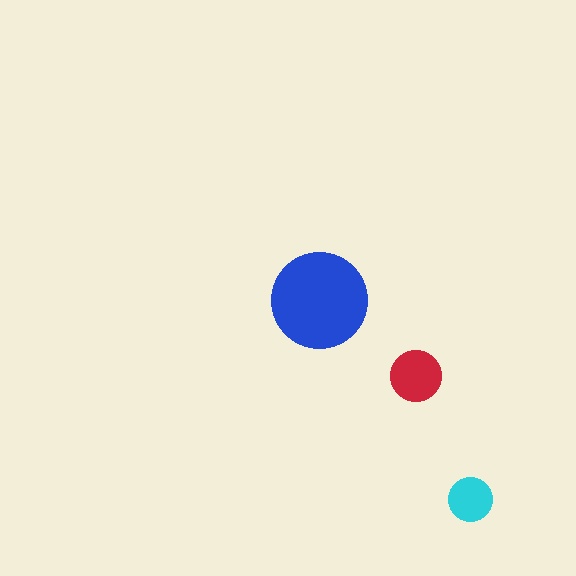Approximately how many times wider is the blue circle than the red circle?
About 2 times wider.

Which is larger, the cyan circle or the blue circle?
The blue one.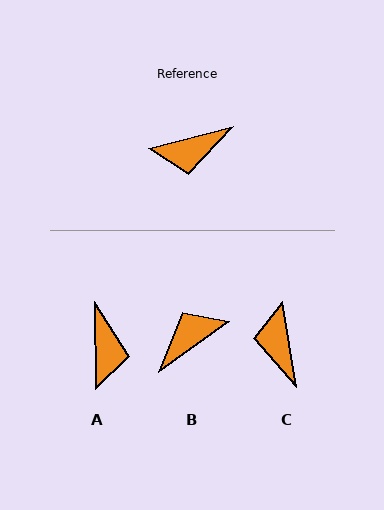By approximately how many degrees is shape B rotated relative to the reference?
Approximately 159 degrees clockwise.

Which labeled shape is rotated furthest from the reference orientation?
B, about 159 degrees away.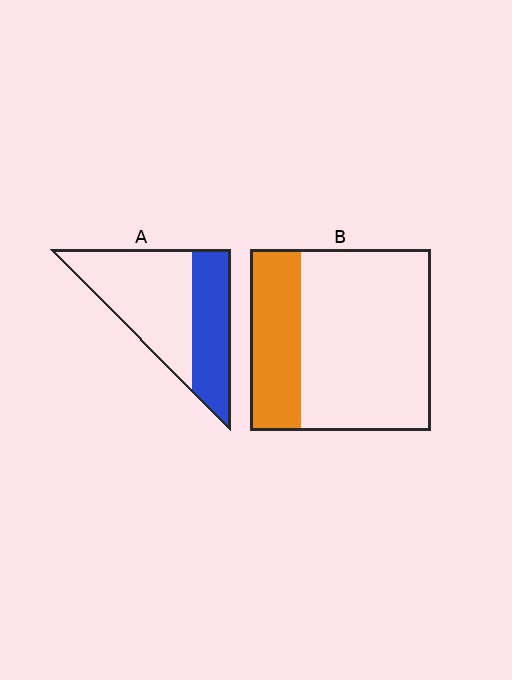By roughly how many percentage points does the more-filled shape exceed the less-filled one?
By roughly 10 percentage points (A over B).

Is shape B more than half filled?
No.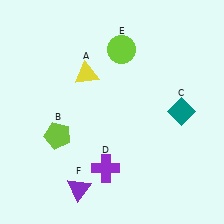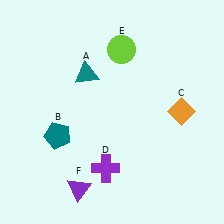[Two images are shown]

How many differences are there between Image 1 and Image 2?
There are 3 differences between the two images.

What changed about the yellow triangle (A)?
In Image 1, A is yellow. In Image 2, it changed to teal.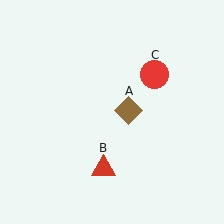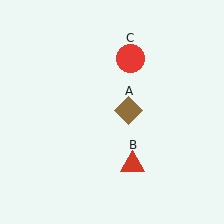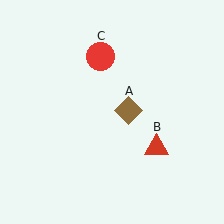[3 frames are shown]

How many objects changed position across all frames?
2 objects changed position: red triangle (object B), red circle (object C).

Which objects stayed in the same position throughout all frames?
Brown diamond (object A) remained stationary.